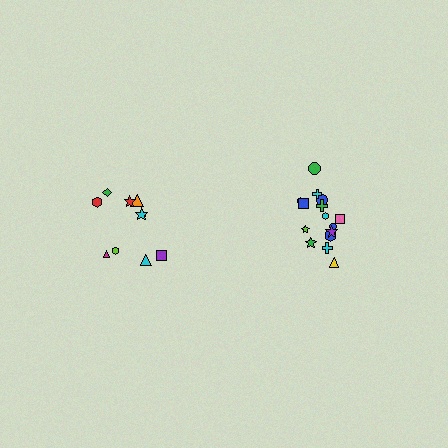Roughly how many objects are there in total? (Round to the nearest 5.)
Roughly 25 objects in total.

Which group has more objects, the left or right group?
The right group.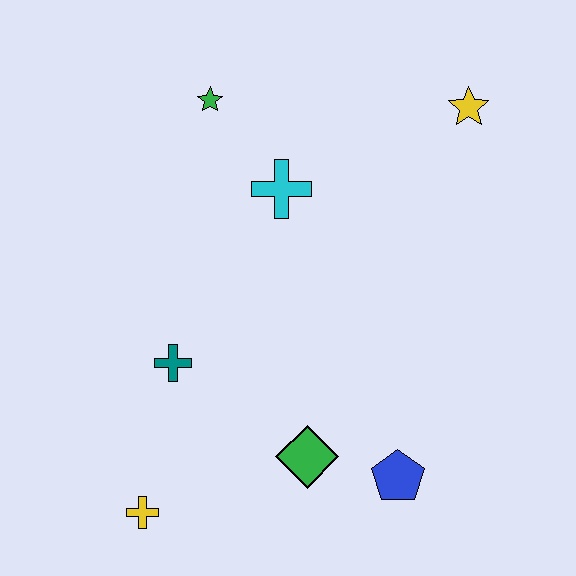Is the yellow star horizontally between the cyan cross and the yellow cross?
No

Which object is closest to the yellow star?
The cyan cross is closest to the yellow star.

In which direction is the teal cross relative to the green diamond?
The teal cross is to the left of the green diamond.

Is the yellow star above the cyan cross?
Yes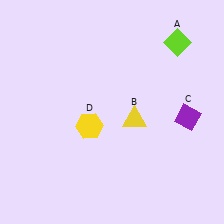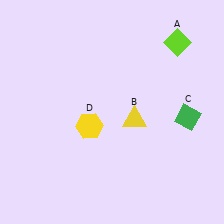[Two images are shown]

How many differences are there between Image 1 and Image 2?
There is 1 difference between the two images.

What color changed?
The diamond (C) changed from purple in Image 1 to green in Image 2.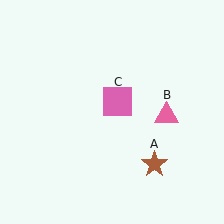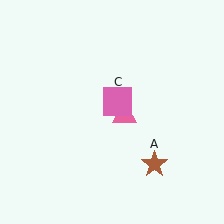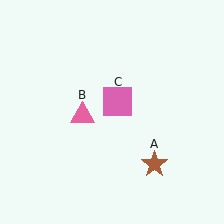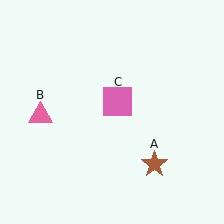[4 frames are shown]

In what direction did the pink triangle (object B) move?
The pink triangle (object B) moved left.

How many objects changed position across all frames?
1 object changed position: pink triangle (object B).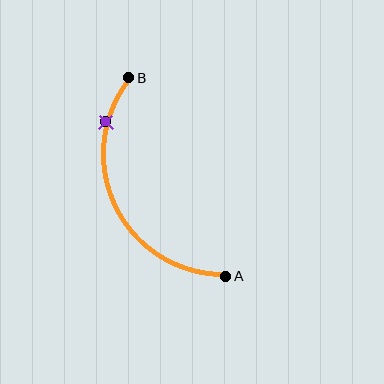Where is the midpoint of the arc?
The arc midpoint is the point on the curve farthest from the straight line joining A and B. It sits to the left of that line.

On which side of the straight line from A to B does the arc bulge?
The arc bulges to the left of the straight line connecting A and B.